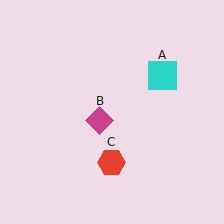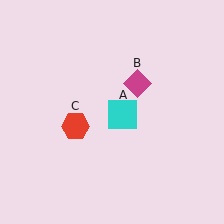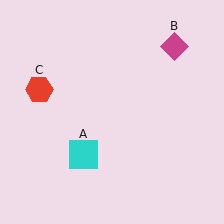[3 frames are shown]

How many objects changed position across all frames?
3 objects changed position: cyan square (object A), magenta diamond (object B), red hexagon (object C).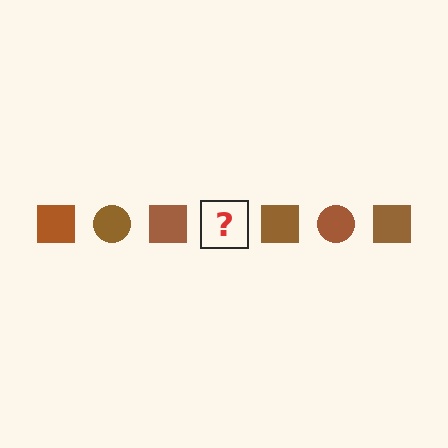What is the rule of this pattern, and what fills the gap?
The rule is that the pattern cycles through square, circle shapes in brown. The gap should be filled with a brown circle.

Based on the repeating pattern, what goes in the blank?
The blank should be a brown circle.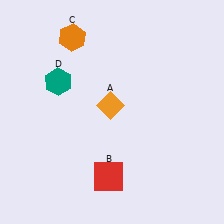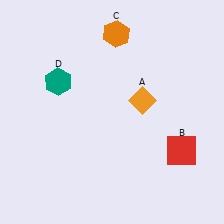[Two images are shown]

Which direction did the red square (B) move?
The red square (B) moved right.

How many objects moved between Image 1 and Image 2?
3 objects moved between the two images.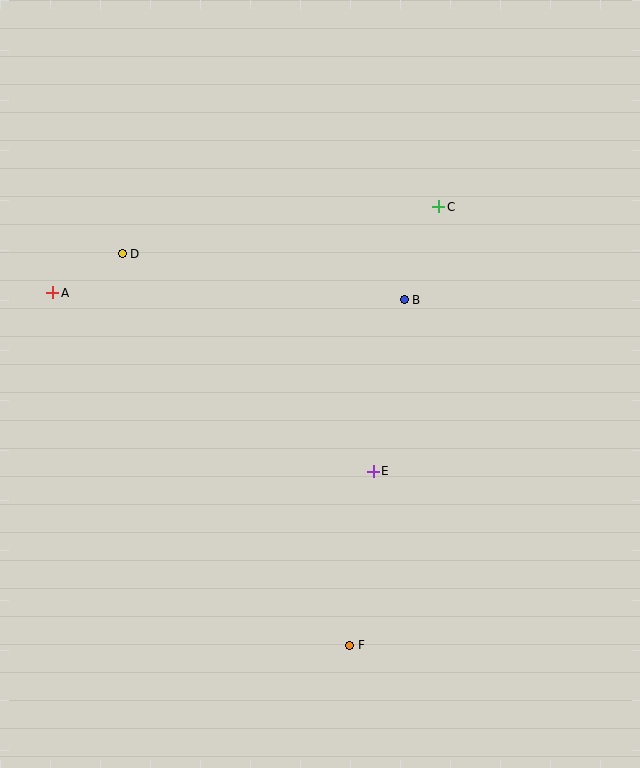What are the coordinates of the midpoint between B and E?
The midpoint between B and E is at (389, 386).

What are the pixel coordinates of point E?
Point E is at (373, 471).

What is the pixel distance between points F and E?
The distance between F and E is 176 pixels.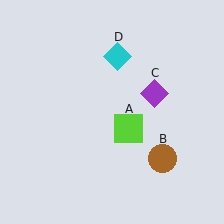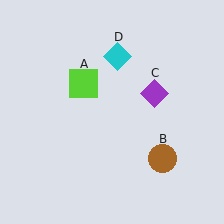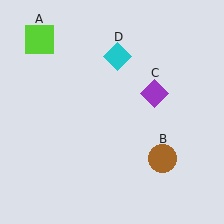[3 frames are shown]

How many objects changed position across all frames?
1 object changed position: lime square (object A).